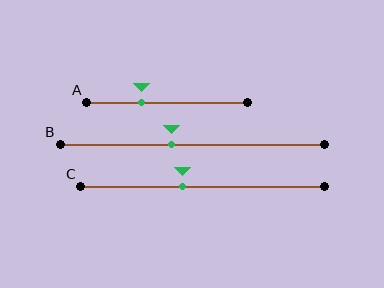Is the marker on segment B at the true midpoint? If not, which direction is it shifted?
No, the marker on segment B is shifted to the left by about 8% of the segment length.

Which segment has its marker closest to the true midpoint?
Segment B has its marker closest to the true midpoint.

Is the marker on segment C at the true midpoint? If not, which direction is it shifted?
No, the marker on segment C is shifted to the left by about 8% of the segment length.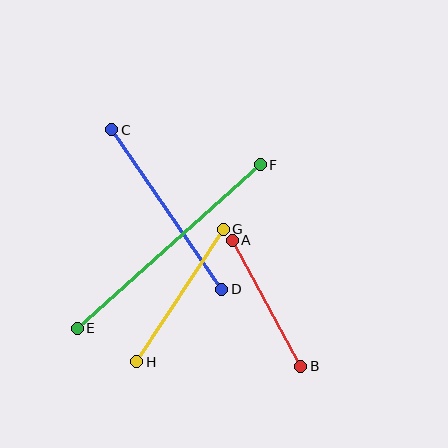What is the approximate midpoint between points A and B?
The midpoint is at approximately (267, 303) pixels.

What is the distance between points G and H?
The distance is approximately 158 pixels.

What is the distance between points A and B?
The distance is approximately 144 pixels.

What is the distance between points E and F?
The distance is approximately 245 pixels.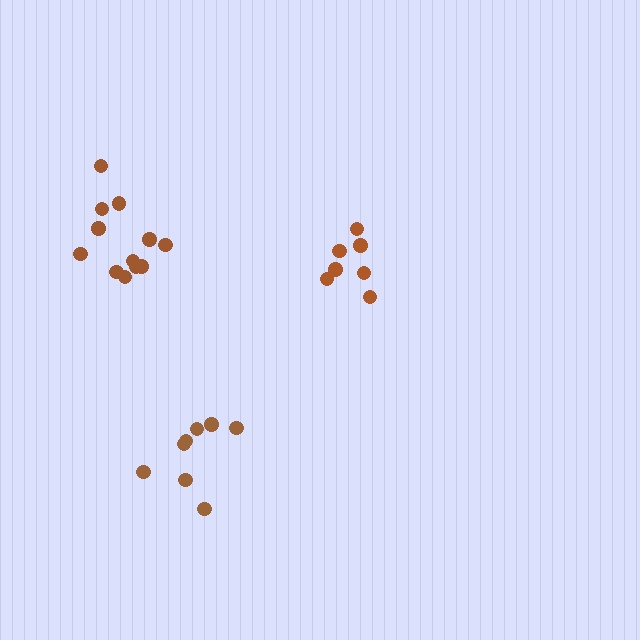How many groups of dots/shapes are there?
There are 3 groups.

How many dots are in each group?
Group 1: 7 dots, Group 2: 9 dots, Group 3: 12 dots (28 total).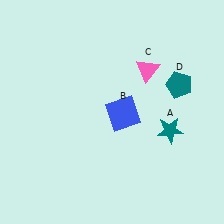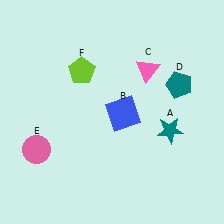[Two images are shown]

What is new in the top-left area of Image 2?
A lime pentagon (F) was added in the top-left area of Image 2.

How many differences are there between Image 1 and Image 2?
There are 2 differences between the two images.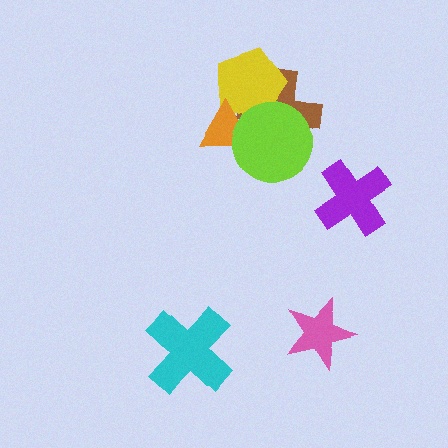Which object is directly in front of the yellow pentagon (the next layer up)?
The orange triangle is directly in front of the yellow pentagon.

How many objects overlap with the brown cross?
3 objects overlap with the brown cross.